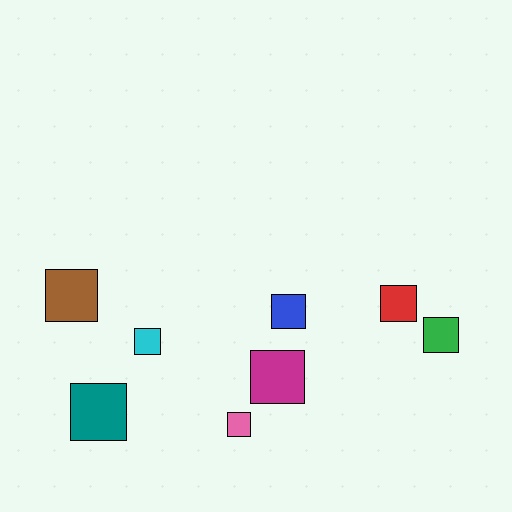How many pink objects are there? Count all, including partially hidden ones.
There is 1 pink object.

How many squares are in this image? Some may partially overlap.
There are 8 squares.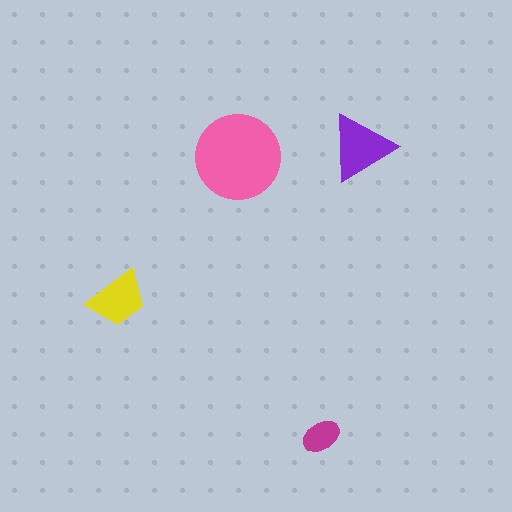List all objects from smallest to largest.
The magenta ellipse, the yellow trapezoid, the purple triangle, the pink circle.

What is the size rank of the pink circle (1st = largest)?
1st.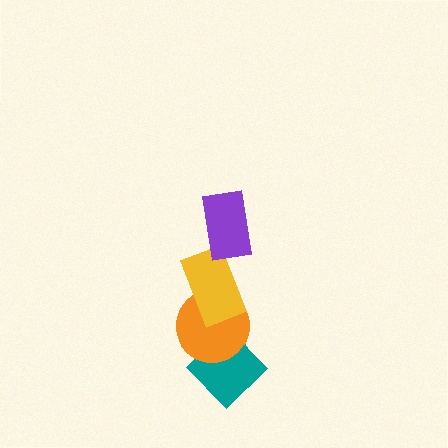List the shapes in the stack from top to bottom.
From top to bottom: the purple rectangle, the yellow rectangle, the orange circle, the teal diamond.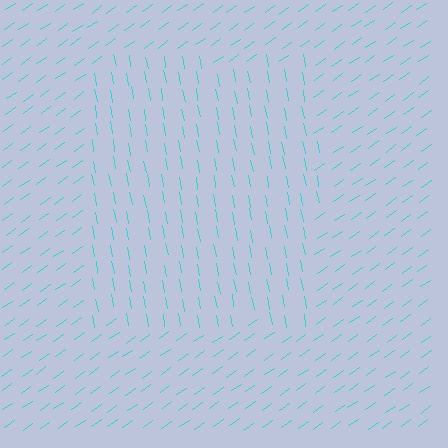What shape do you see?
I see a rectangle.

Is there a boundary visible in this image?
Yes, there is a texture boundary formed by a change in line orientation.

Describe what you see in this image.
The image is filled with small cyan line segments. A rectangle region in the image has lines oriented differently from the surrounding lines, creating a visible texture boundary.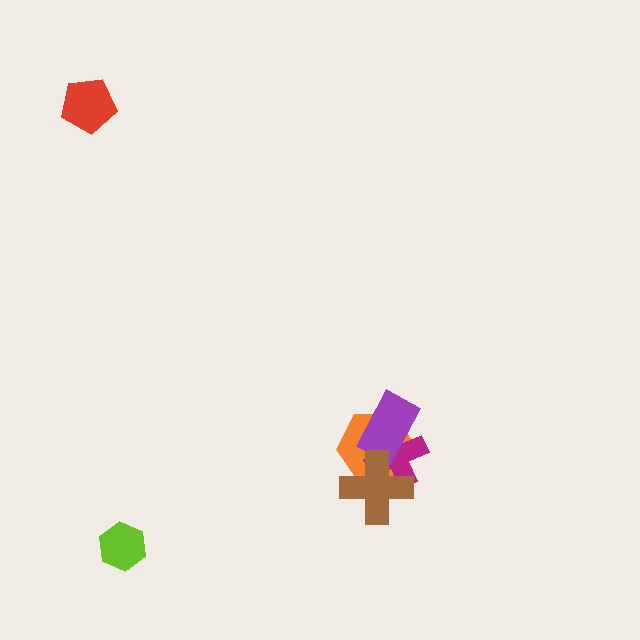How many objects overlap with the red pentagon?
0 objects overlap with the red pentagon.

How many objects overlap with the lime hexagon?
0 objects overlap with the lime hexagon.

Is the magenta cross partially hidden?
Yes, it is partially covered by another shape.